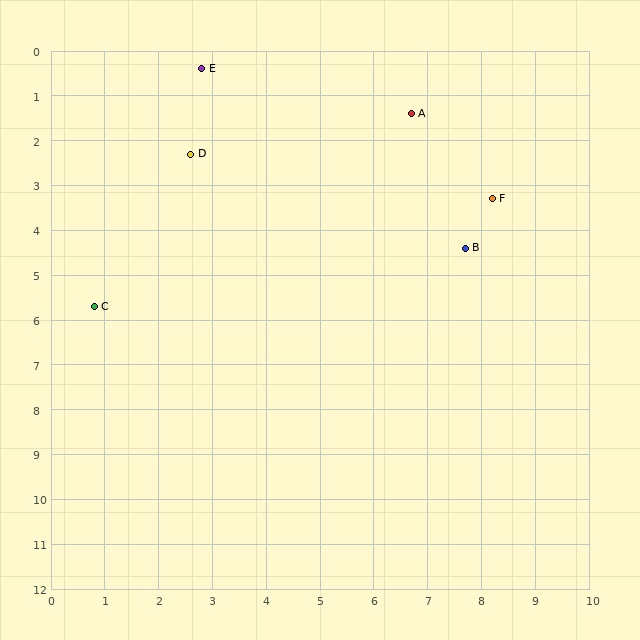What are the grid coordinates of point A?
Point A is at approximately (6.7, 1.4).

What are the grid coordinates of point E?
Point E is at approximately (2.8, 0.4).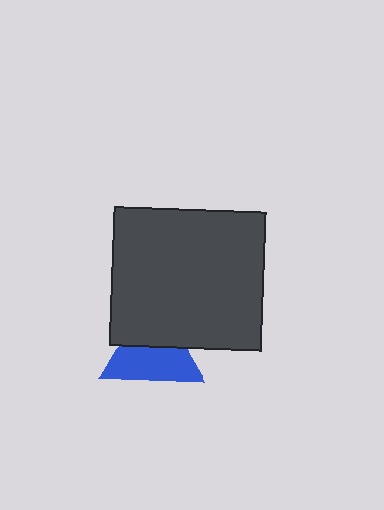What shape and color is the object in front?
The object in front is a dark gray rectangle.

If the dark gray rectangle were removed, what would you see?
You would see the complete blue triangle.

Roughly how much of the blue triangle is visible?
About half of it is visible (roughly 58%).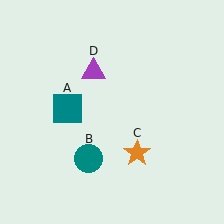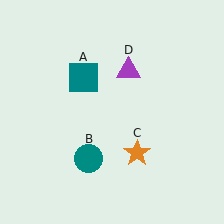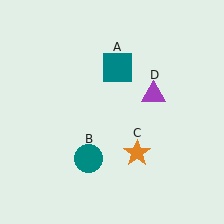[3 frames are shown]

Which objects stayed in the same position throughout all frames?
Teal circle (object B) and orange star (object C) remained stationary.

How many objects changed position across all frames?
2 objects changed position: teal square (object A), purple triangle (object D).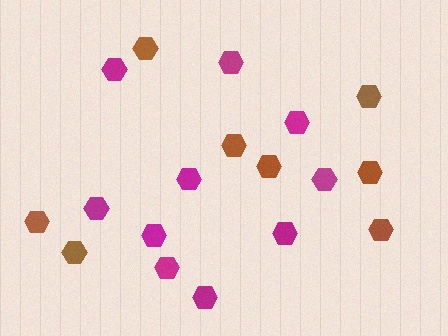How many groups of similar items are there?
There are 2 groups: one group of brown hexagons (8) and one group of magenta hexagons (10).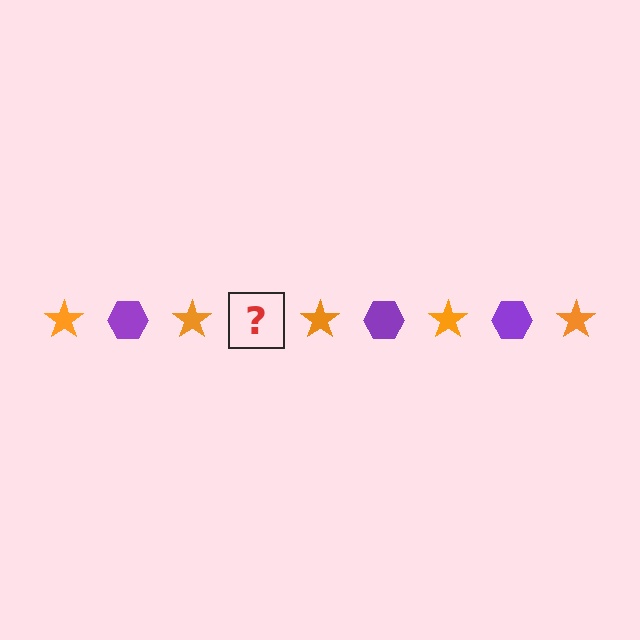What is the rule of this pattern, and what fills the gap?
The rule is that the pattern alternates between orange star and purple hexagon. The gap should be filled with a purple hexagon.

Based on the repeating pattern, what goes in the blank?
The blank should be a purple hexagon.